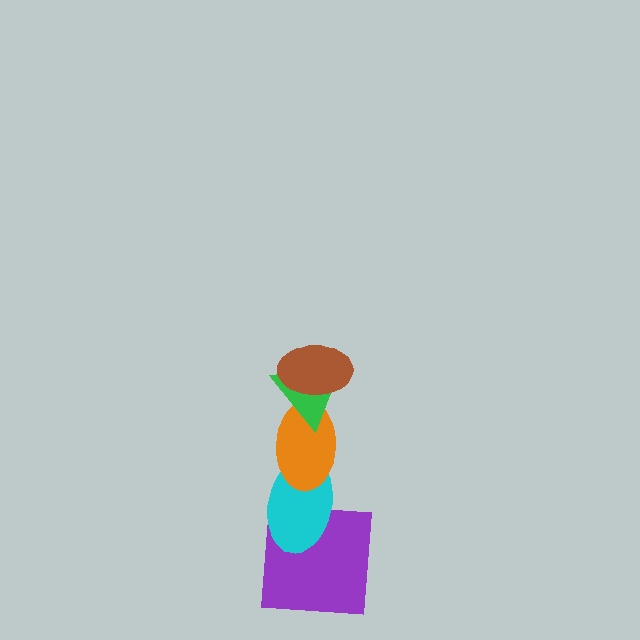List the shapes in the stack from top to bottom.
From top to bottom: the brown ellipse, the green triangle, the orange ellipse, the cyan ellipse, the purple square.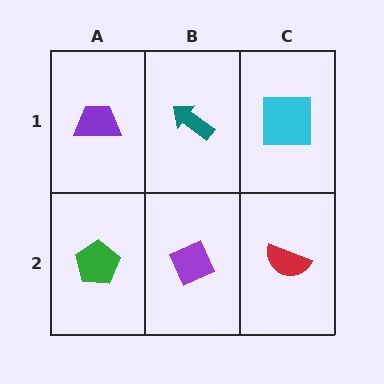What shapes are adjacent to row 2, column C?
A cyan square (row 1, column C), a purple diamond (row 2, column B).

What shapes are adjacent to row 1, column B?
A purple diamond (row 2, column B), a purple trapezoid (row 1, column A), a cyan square (row 1, column C).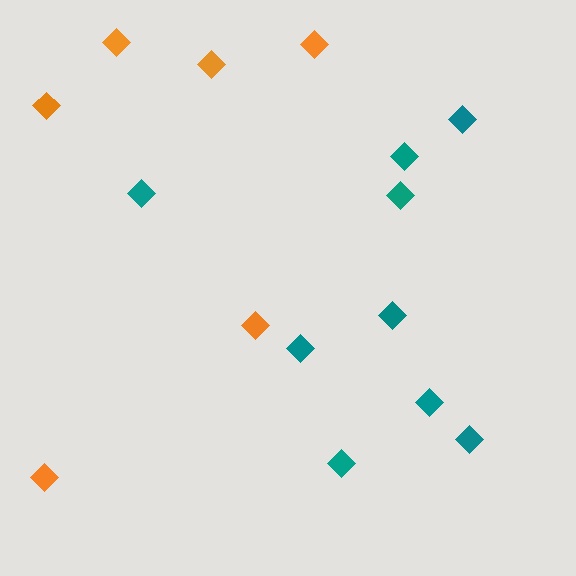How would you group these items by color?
There are 2 groups: one group of teal diamonds (9) and one group of orange diamonds (6).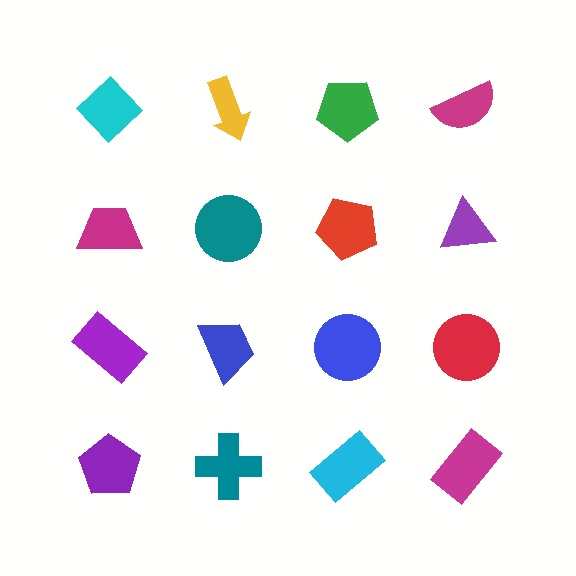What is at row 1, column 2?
A yellow arrow.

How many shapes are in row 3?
4 shapes.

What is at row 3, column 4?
A red circle.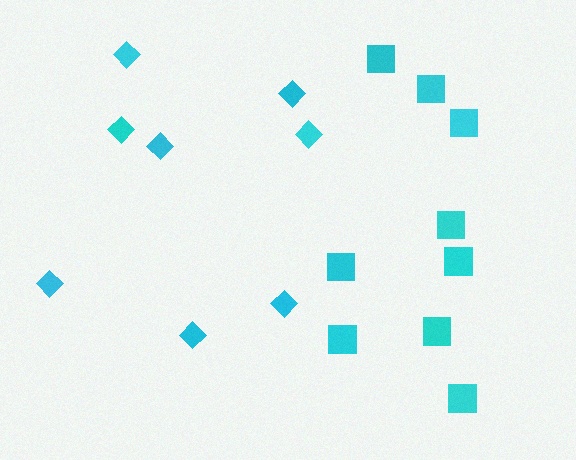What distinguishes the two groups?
There are 2 groups: one group of diamonds (8) and one group of squares (9).